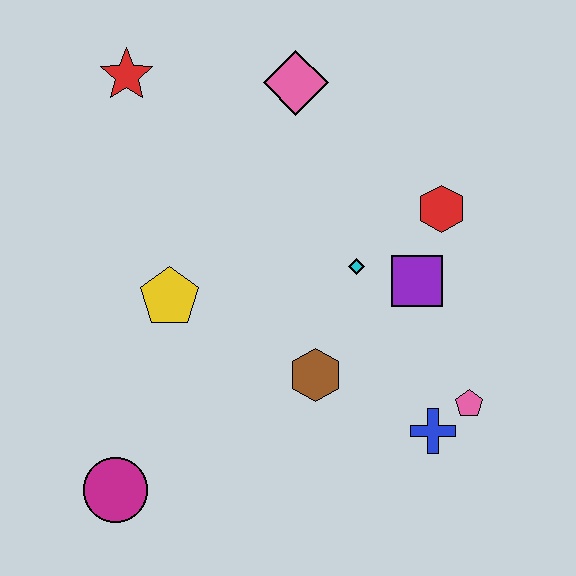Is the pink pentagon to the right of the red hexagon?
Yes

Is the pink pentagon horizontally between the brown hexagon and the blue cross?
No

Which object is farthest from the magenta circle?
The pink diamond is farthest from the magenta circle.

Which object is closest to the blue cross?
The pink pentagon is closest to the blue cross.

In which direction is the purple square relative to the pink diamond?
The purple square is below the pink diamond.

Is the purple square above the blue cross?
Yes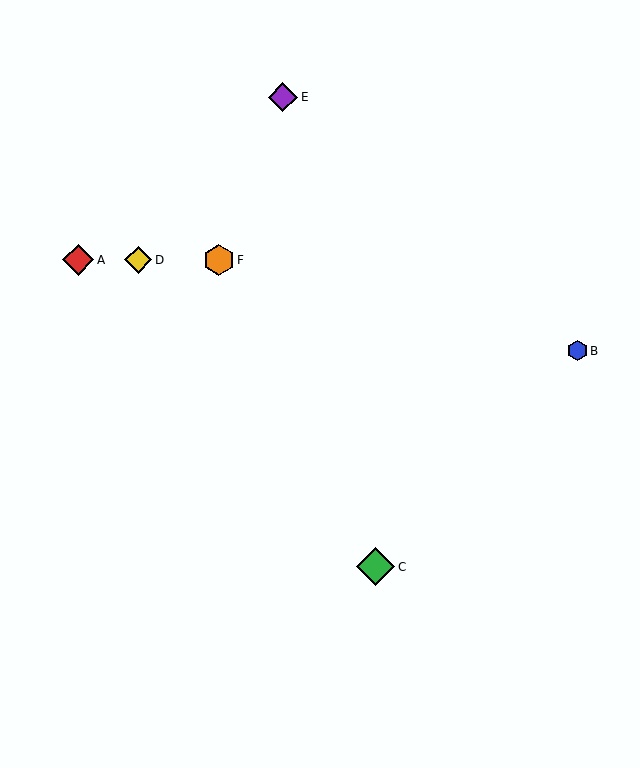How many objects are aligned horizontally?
3 objects (A, D, F) are aligned horizontally.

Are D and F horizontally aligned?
Yes, both are at y≈260.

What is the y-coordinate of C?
Object C is at y≈567.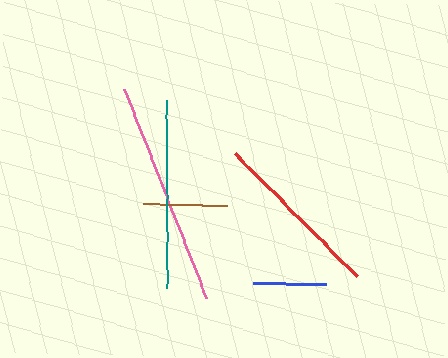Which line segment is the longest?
The pink line is the longest at approximately 225 pixels.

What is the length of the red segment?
The red segment is approximately 173 pixels long.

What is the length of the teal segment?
The teal segment is approximately 187 pixels long.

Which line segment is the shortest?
The blue line is the shortest at approximately 73 pixels.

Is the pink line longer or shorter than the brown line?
The pink line is longer than the brown line.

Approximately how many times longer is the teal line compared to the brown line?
The teal line is approximately 2.2 times the length of the brown line.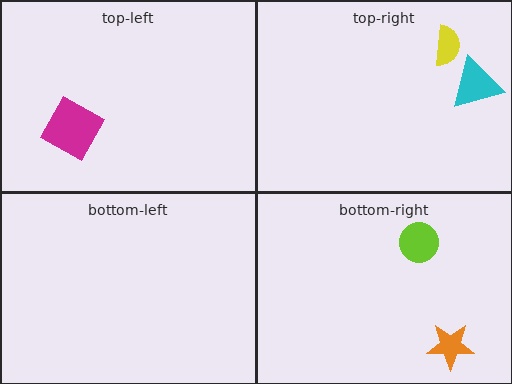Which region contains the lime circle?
The bottom-right region.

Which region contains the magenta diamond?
The top-left region.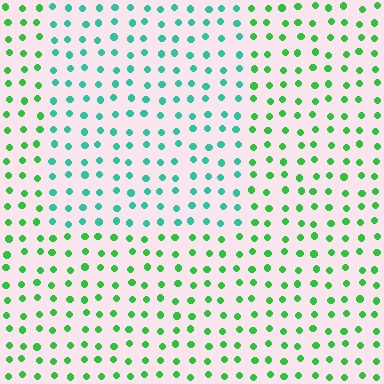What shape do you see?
I see a rectangle.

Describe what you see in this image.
The image is filled with small green elements in a uniform arrangement. A rectangle-shaped region is visible where the elements are tinted to a slightly different hue, forming a subtle color boundary.